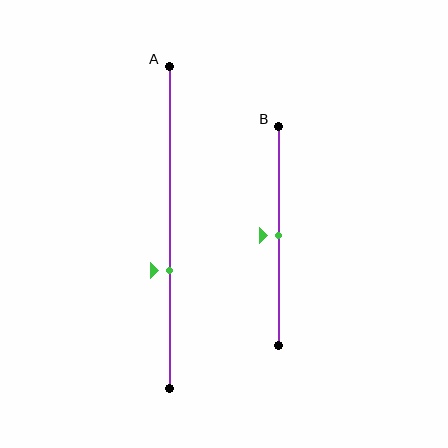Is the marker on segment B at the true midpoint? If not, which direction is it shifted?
Yes, the marker on segment B is at the true midpoint.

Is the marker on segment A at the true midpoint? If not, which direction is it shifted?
No, the marker on segment A is shifted downward by about 13% of the segment length.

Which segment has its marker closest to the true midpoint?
Segment B has its marker closest to the true midpoint.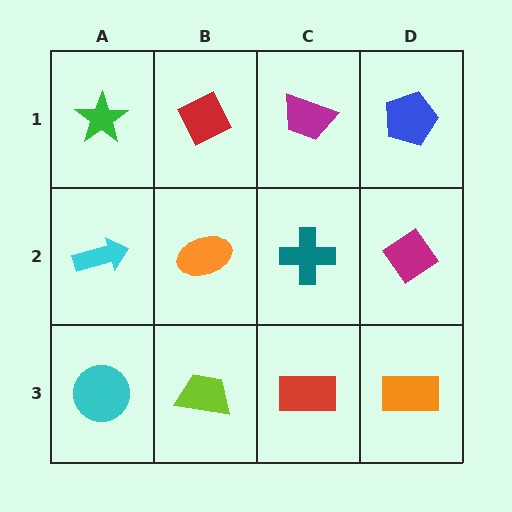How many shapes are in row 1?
4 shapes.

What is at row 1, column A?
A green star.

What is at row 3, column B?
A lime trapezoid.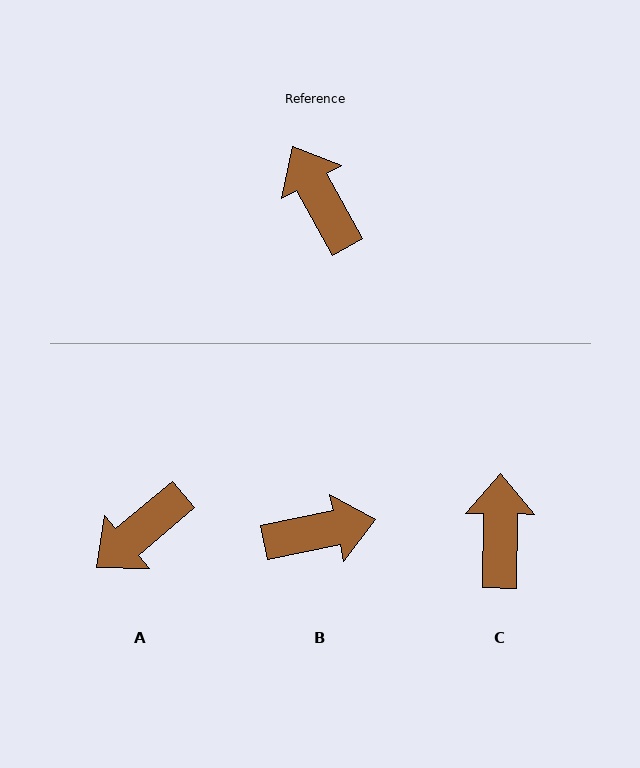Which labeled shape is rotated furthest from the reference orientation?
B, about 107 degrees away.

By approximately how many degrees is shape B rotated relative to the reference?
Approximately 107 degrees clockwise.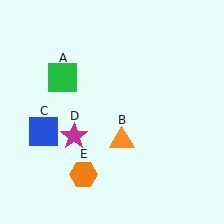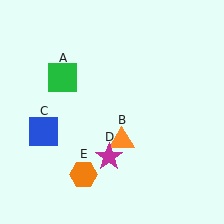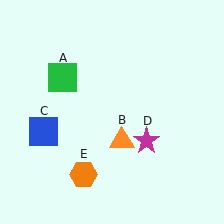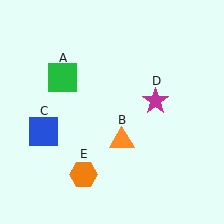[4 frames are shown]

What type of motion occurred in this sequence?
The magenta star (object D) rotated counterclockwise around the center of the scene.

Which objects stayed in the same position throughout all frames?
Green square (object A) and orange triangle (object B) and blue square (object C) and orange hexagon (object E) remained stationary.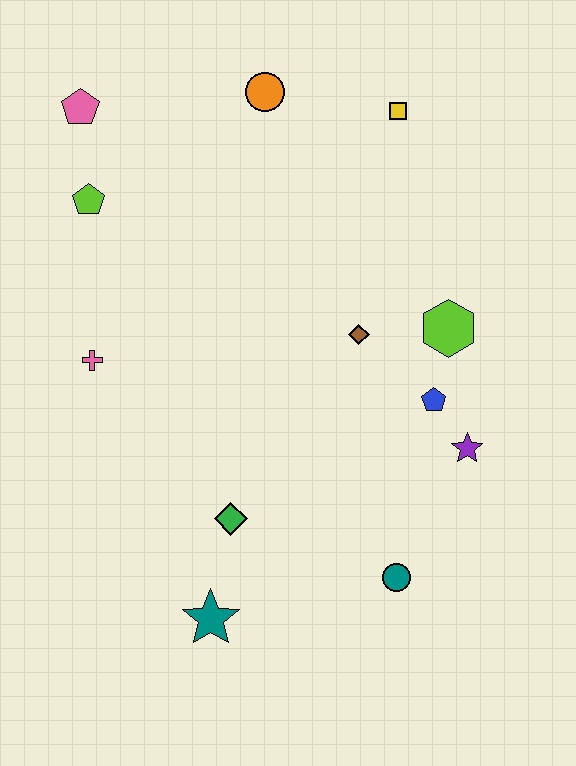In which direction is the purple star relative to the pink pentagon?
The purple star is to the right of the pink pentagon.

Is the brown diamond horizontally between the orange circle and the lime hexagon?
Yes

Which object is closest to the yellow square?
The orange circle is closest to the yellow square.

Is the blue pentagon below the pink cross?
Yes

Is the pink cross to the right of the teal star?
No